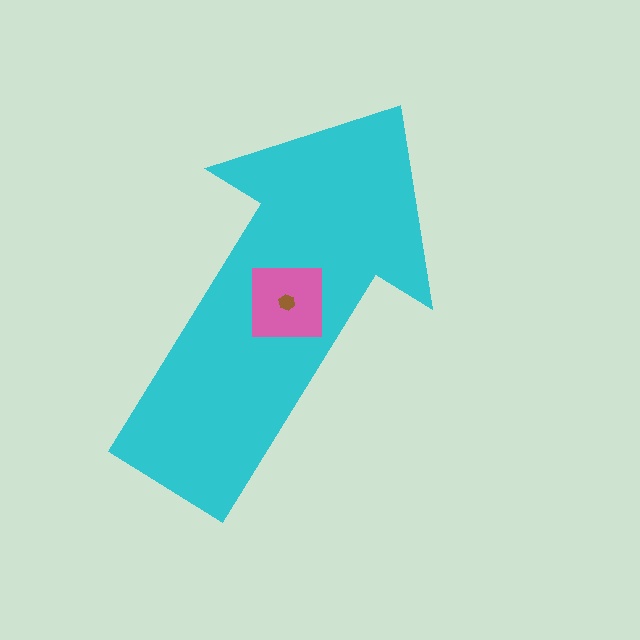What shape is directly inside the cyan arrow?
The pink square.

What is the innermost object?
The brown hexagon.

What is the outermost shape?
The cyan arrow.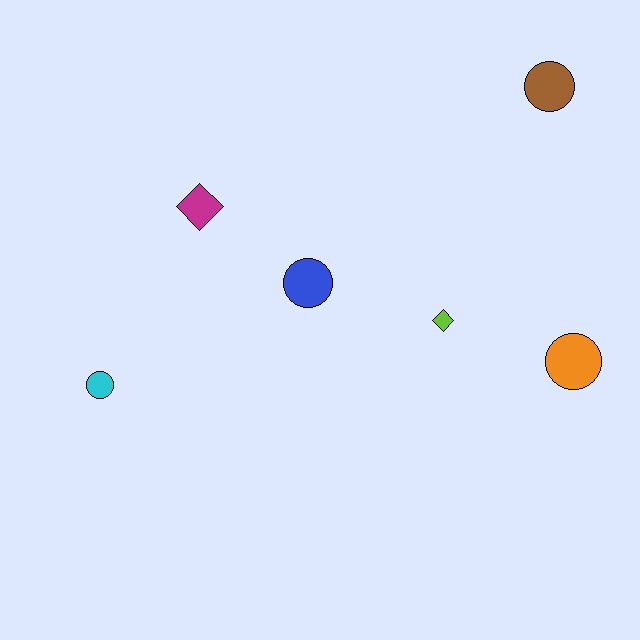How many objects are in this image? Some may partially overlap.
There are 6 objects.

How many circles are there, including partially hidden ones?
There are 4 circles.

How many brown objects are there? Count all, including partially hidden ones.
There is 1 brown object.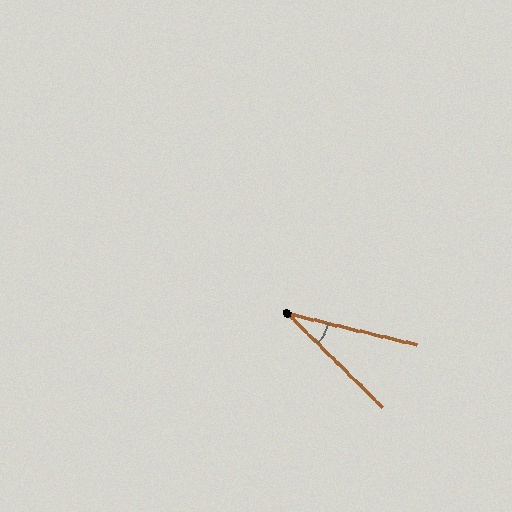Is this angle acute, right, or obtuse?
It is acute.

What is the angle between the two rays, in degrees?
Approximately 31 degrees.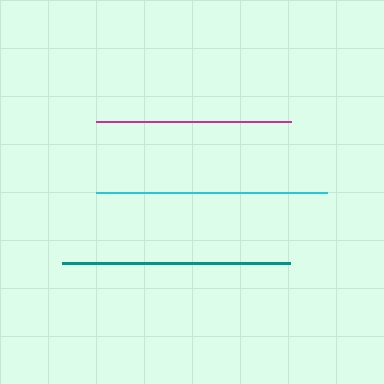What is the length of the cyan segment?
The cyan segment is approximately 231 pixels long.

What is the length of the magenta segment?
The magenta segment is approximately 195 pixels long.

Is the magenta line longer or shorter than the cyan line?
The cyan line is longer than the magenta line.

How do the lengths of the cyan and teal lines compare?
The cyan and teal lines are approximately the same length.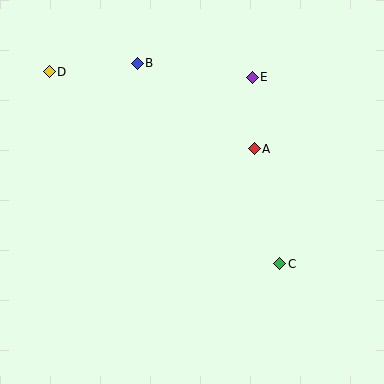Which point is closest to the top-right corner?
Point E is closest to the top-right corner.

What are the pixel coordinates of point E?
Point E is at (252, 77).